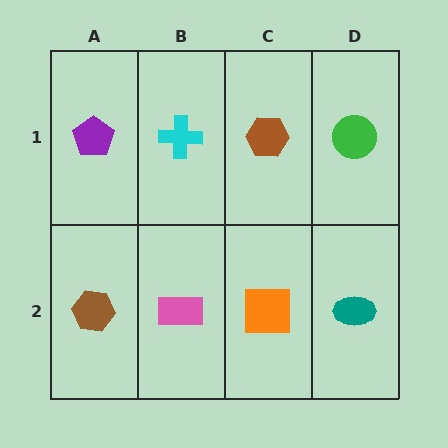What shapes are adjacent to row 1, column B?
A pink rectangle (row 2, column B), a purple pentagon (row 1, column A), a brown hexagon (row 1, column C).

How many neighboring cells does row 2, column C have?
3.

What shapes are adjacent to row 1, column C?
An orange square (row 2, column C), a cyan cross (row 1, column B), a green circle (row 1, column D).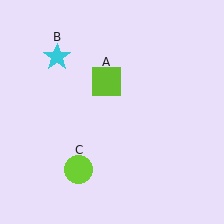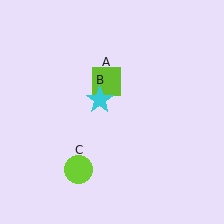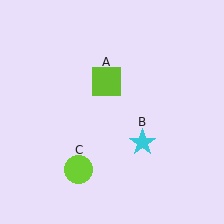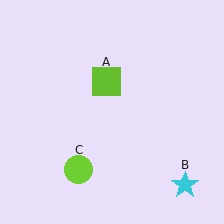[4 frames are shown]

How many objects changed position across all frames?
1 object changed position: cyan star (object B).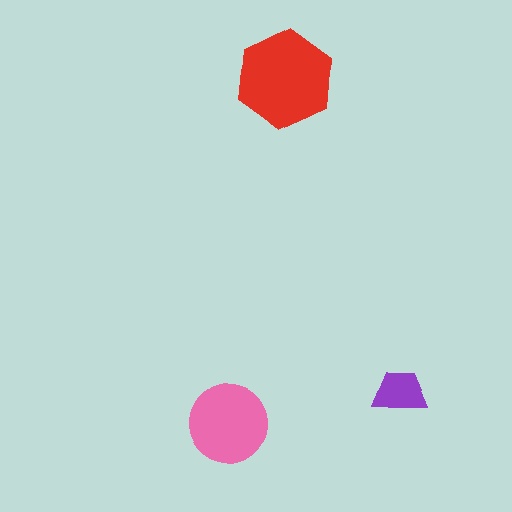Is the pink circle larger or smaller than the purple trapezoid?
Larger.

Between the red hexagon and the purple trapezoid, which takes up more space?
The red hexagon.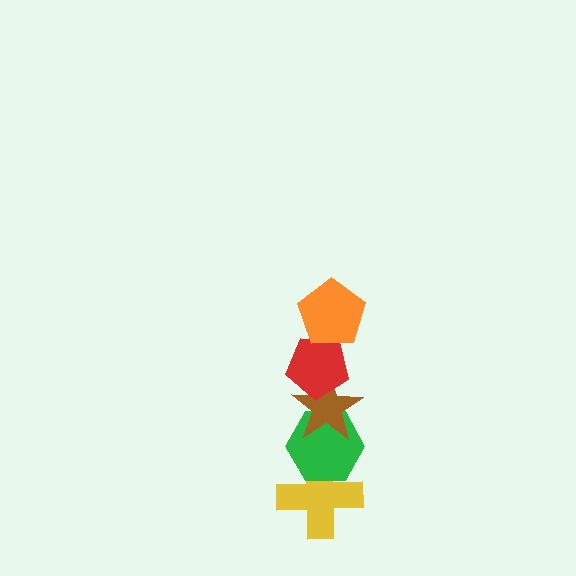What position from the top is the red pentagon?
The red pentagon is 2nd from the top.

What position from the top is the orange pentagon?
The orange pentagon is 1st from the top.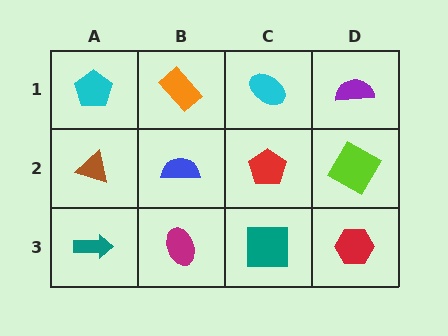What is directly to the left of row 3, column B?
A teal arrow.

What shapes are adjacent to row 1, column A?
A brown triangle (row 2, column A), an orange rectangle (row 1, column B).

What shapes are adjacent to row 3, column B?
A blue semicircle (row 2, column B), a teal arrow (row 3, column A), a teal square (row 3, column C).